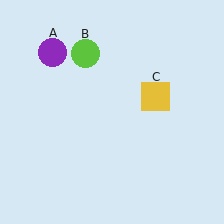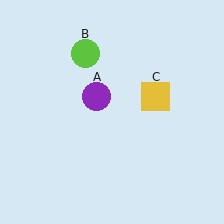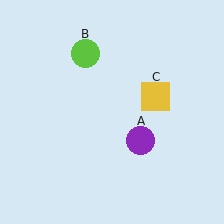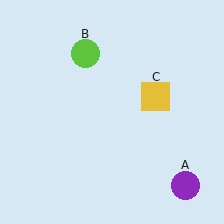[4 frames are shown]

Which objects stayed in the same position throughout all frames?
Lime circle (object B) and yellow square (object C) remained stationary.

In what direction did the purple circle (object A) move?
The purple circle (object A) moved down and to the right.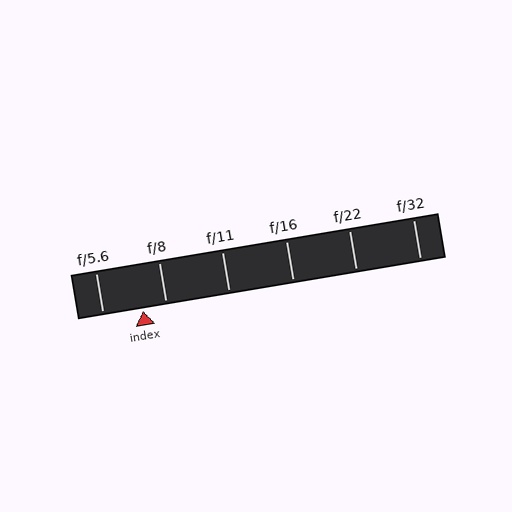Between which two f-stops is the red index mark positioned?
The index mark is between f/5.6 and f/8.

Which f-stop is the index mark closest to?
The index mark is closest to f/8.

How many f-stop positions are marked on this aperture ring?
There are 6 f-stop positions marked.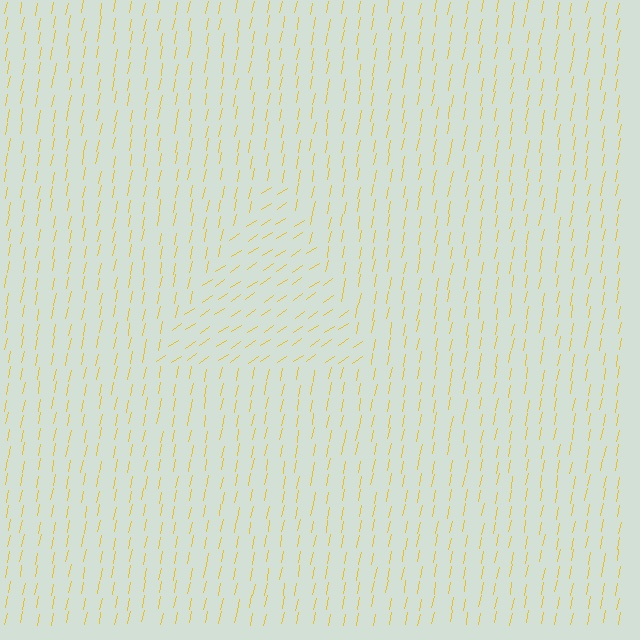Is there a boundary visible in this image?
Yes, there is a texture boundary formed by a change in line orientation.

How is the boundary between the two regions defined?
The boundary is defined purely by a change in line orientation (approximately 45 degrees difference). All lines are the same color and thickness.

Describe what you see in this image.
The image is filled with small yellow line segments. A triangle region in the image has lines oriented differently from the surrounding lines, creating a visible texture boundary.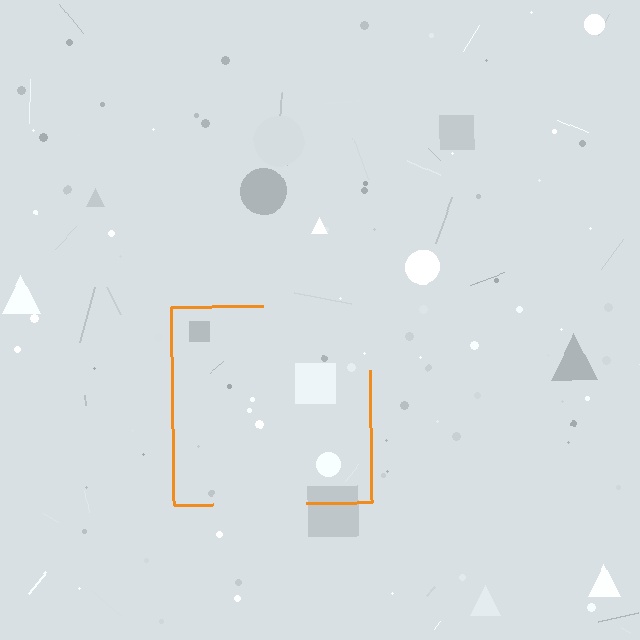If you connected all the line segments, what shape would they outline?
They would outline a square.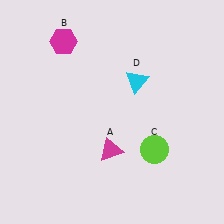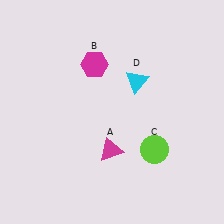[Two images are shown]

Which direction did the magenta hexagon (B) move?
The magenta hexagon (B) moved right.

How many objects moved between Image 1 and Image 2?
1 object moved between the two images.